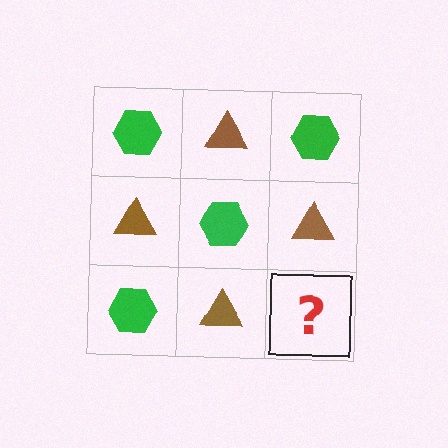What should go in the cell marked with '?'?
The missing cell should contain a green hexagon.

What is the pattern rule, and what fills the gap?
The rule is that it alternates green hexagon and brown triangle in a checkerboard pattern. The gap should be filled with a green hexagon.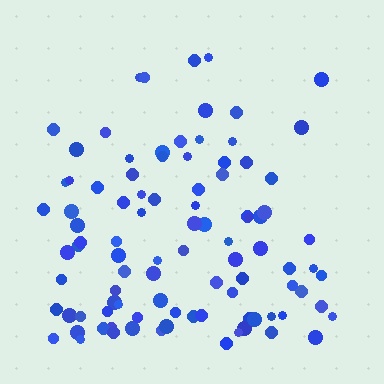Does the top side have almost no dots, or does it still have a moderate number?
Still a moderate number, just noticeably fewer than the bottom.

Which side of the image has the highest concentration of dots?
The bottom.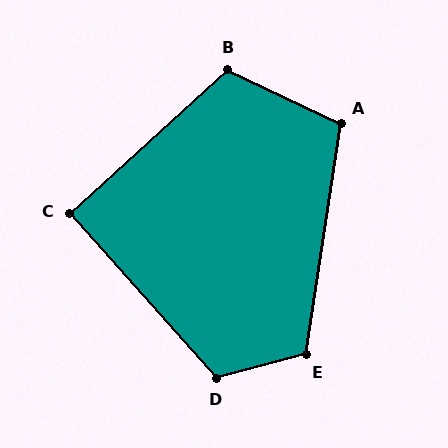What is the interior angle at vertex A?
Approximately 107 degrees (obtuse).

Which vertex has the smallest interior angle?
C, at approximately 91 degrees.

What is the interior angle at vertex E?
Approximately 113 degrees (obtuse).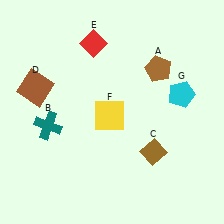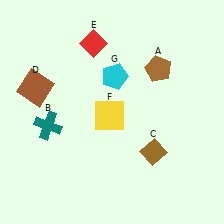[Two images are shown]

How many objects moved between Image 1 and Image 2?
1 object moved between the two images.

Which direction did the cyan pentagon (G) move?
The cyan pentagon (G) moved left.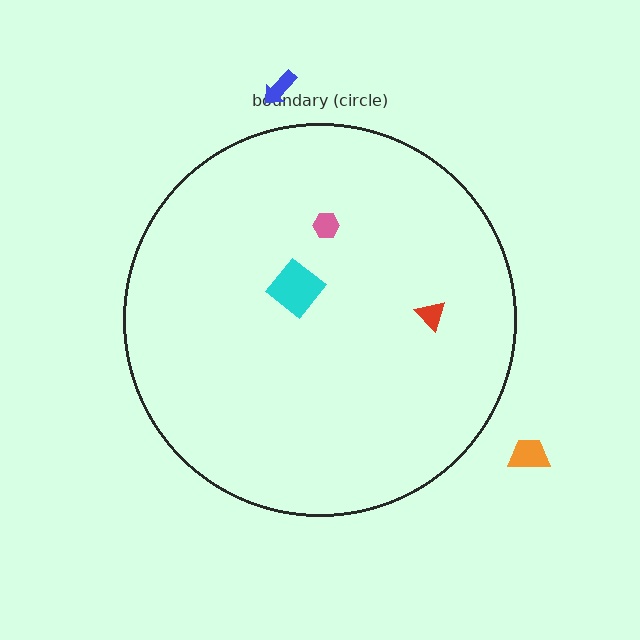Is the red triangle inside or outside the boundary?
Inside.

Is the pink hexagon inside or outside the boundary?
Inside.